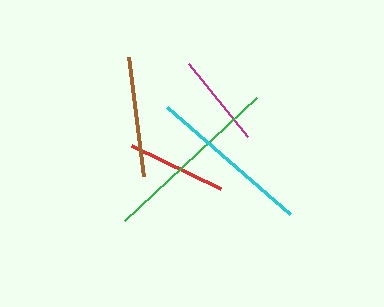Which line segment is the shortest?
The magenta line is the shortest at approximately 94 pixels.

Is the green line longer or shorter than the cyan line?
The green line is longer than the cyan line.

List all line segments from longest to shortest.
From longest to shortest: green, cyan, brown, red, magenta.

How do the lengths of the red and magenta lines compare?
The red and magenta lines are approximately the same length.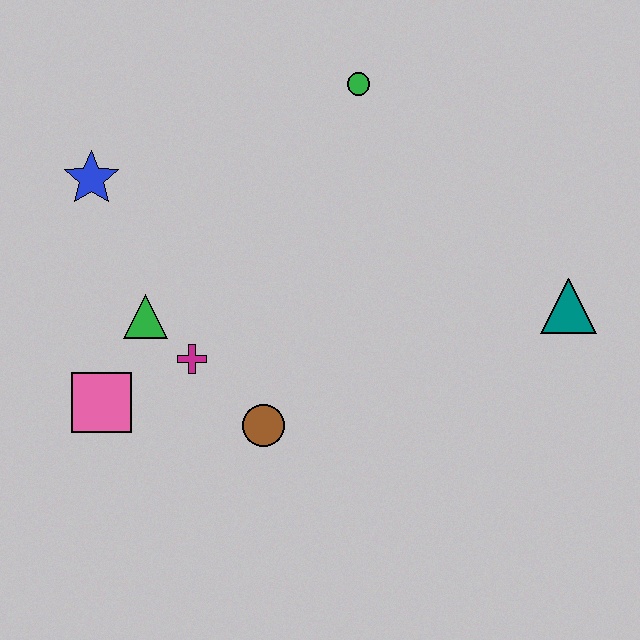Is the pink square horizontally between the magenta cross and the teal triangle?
No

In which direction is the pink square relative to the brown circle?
The pink square is to the left of the brown circle.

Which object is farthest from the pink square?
The teal triangle is farthest from the pink square.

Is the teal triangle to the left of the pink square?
No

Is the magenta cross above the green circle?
No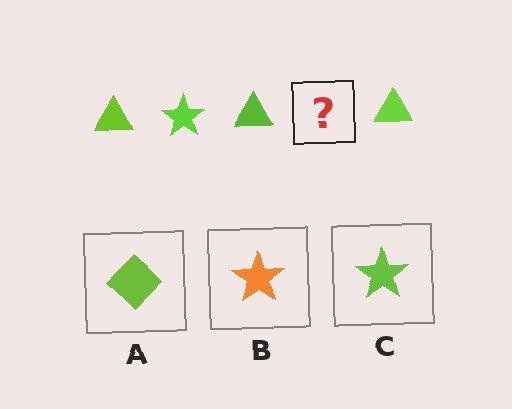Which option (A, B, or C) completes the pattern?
C.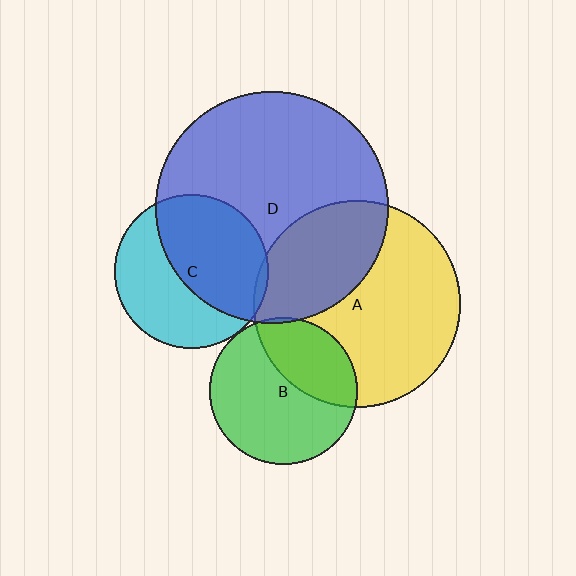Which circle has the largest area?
Circle D (blue).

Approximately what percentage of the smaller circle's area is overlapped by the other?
Approximately 35%.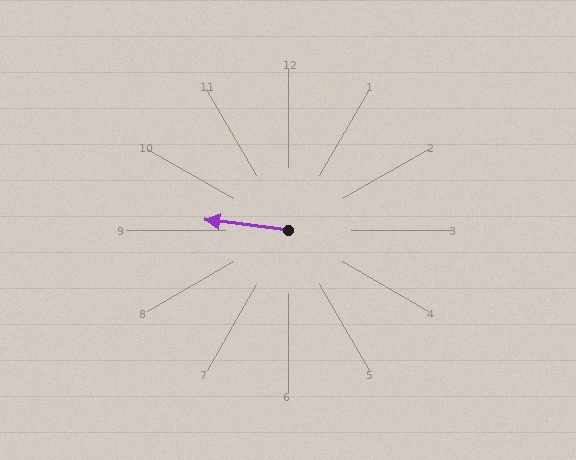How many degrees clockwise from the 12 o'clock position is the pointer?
Approximately 277 degrees.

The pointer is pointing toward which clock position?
Roughly 9 o'clock.